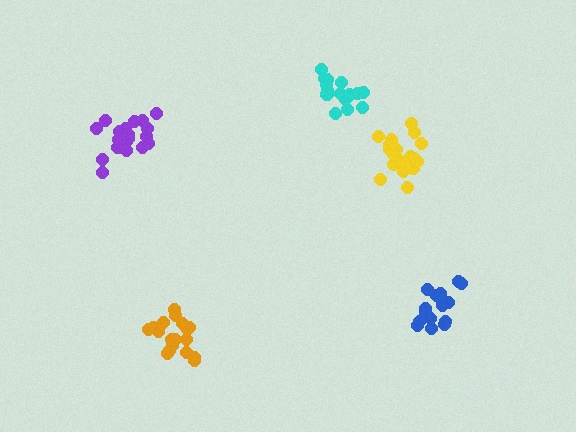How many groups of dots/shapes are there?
There are 5 groups.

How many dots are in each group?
Group 1: 21 dots, Group 2: 21 dots, Group 3: 18 dots, Group 4: 16 dots, Group 5: 16 dots (92 total).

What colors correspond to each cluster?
The clusters are colored: yellow, purple, orange, blue, cyan.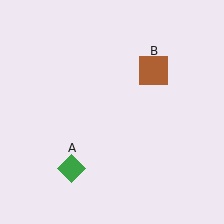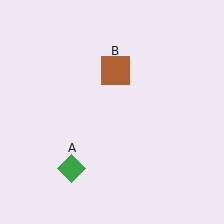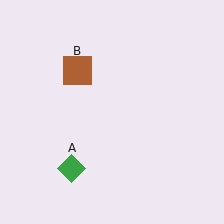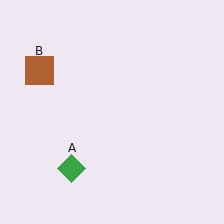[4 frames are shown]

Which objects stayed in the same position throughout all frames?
Green diamond (object A) remained stationary.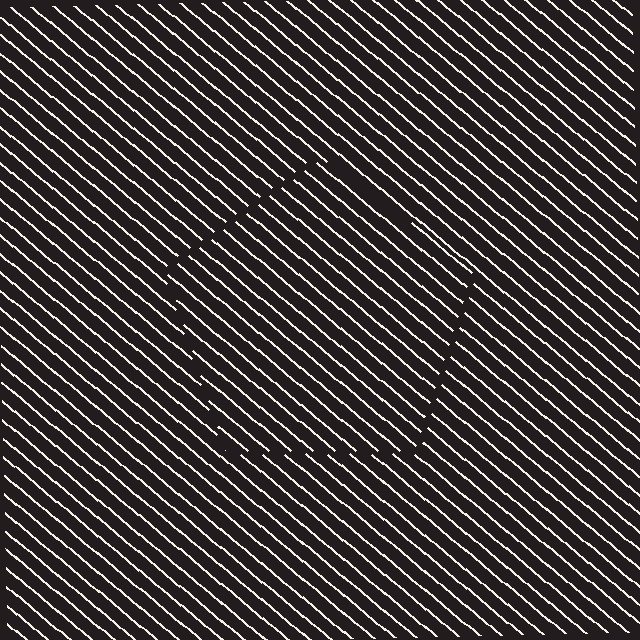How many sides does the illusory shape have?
5 sides — the line-ends trace a pentagon.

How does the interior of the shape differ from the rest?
The interior of the shape contains the same grating, shifted by half a period — the contour is defined by the phase discontinuity where line-ends from the inner and outer gratings abut.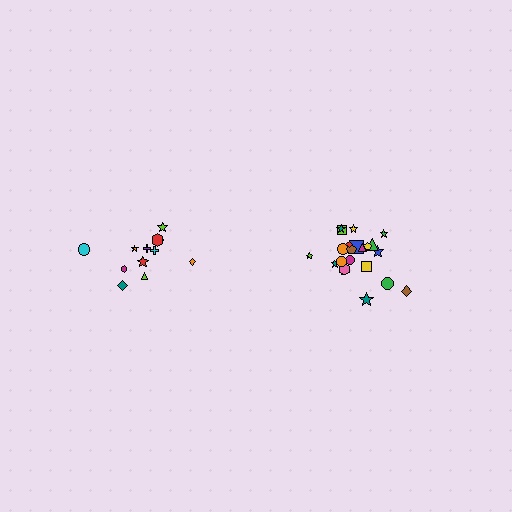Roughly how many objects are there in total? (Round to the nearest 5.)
Roughly 35 objects in total.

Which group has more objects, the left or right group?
The right group.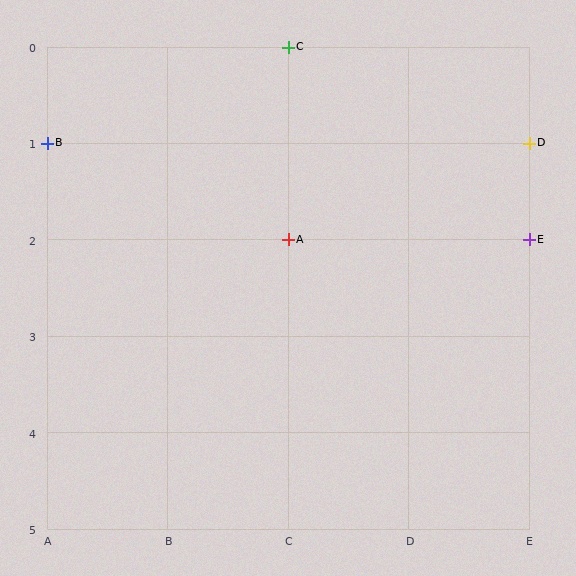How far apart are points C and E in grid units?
Points C and E are 2 columns and 2 rows apart (about 2.8 grid units diagonally).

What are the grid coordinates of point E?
Point E is at grid coordinates (E, 2).